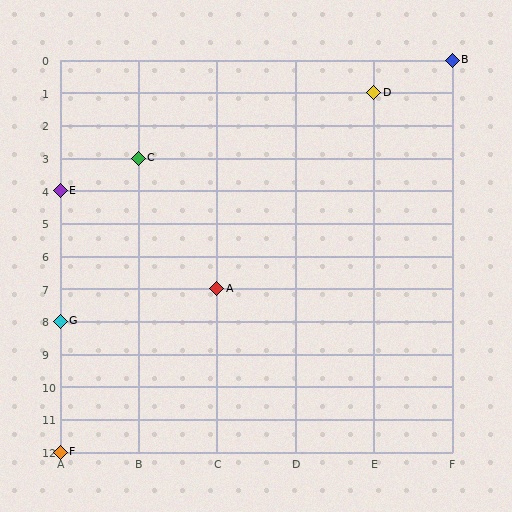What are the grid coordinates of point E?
Point E is at grid coordinates (A, 4).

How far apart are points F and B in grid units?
Points F and B are 5 columns and 12 rows apart (about 13.0 grid units diagonally).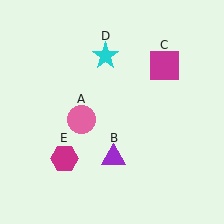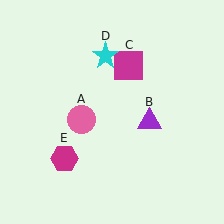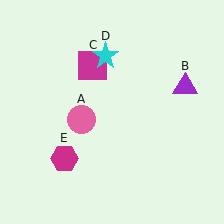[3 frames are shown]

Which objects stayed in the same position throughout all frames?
Pink circle (object A) and cyan star (object D) and magenta hexagon (object E) remained stationary.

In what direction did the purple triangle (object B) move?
The purple triangle (object B) moved up and to the right.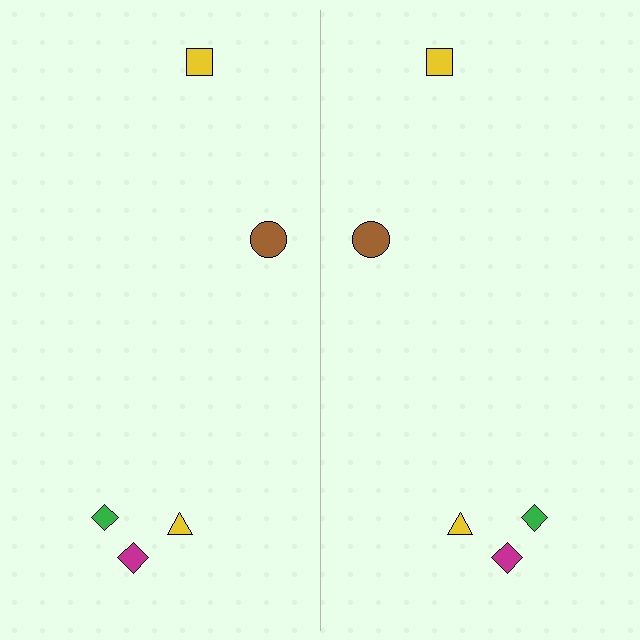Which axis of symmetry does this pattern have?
The pattern has a vertical axis of symmetry running through the center of the image.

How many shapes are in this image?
There are 10 shapes in this image.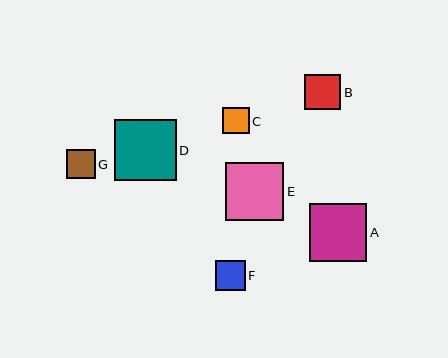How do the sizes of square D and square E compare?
Square D and square E are approximately the same size.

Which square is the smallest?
Square C is the smallest with a size of approximately 26 pixels.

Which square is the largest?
Square D is the largest with a size of approximately 61 pixels.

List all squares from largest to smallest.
From largest to smallest: D, E, A, B, F, G, C.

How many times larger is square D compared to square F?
Square D is approximately 2.0 times the size of square F.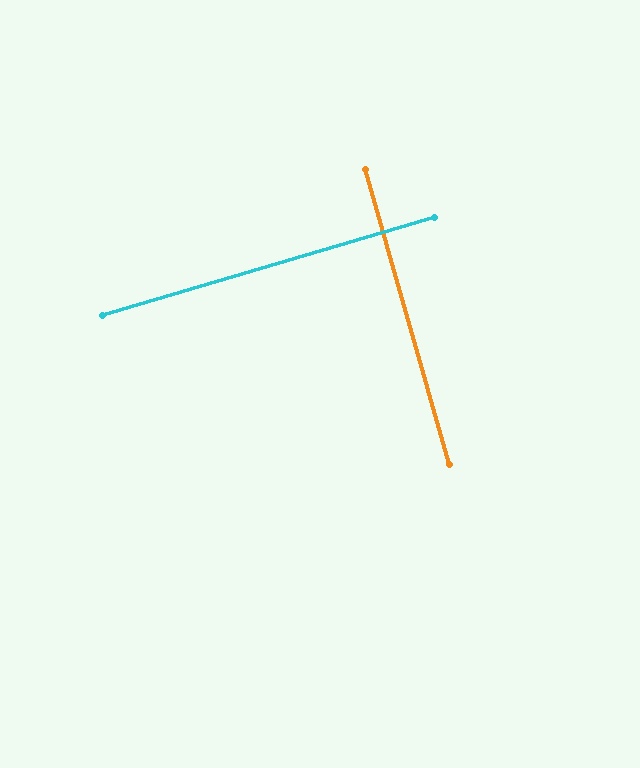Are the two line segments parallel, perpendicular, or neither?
Perpendicular — they meet at approximately 89°.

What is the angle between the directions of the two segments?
Approximately 89 degrees.